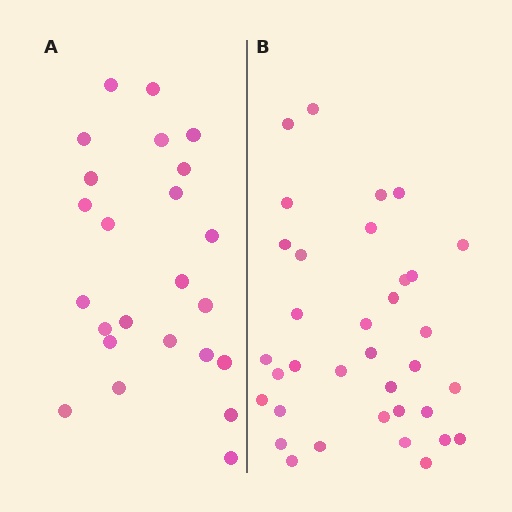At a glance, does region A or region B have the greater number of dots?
Region B (the right region) has more dots.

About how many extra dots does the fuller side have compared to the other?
Region B has roughly 12 or so more dots than region A.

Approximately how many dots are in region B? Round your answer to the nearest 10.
About 40 dots. (The exact count is 35, which rounds to 40.)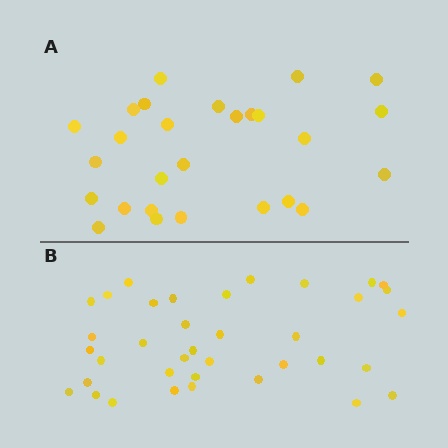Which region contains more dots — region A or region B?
Region B (the bottom region) has more dots.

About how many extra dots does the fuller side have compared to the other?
Region B has roughly 10 or so more dots than region A.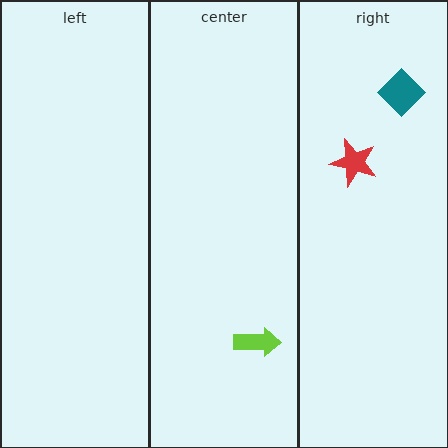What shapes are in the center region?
The lime arrow.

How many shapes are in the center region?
1.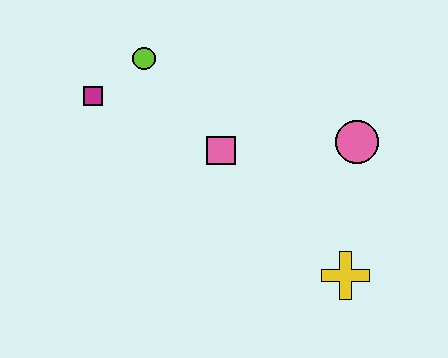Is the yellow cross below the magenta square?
Yes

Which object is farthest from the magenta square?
The yellow cross is farthest from the magenta square.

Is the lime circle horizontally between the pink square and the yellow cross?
No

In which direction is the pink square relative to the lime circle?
The pink square is below the lime circle.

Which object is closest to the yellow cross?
The pink circle is closest to the yellow cross.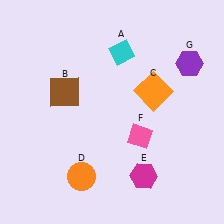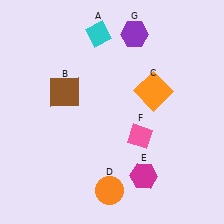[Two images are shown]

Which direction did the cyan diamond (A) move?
The cyan diamond (A) moved left.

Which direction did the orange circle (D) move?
The orange circle (D) moved right.